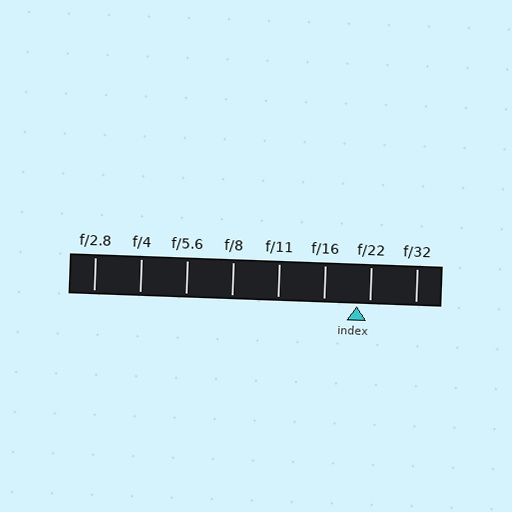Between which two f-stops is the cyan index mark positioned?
The index mark is between f/16 and f/22.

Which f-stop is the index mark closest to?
The index mark is closest to f/22.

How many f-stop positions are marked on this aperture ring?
There are 8 f-stop positions marked.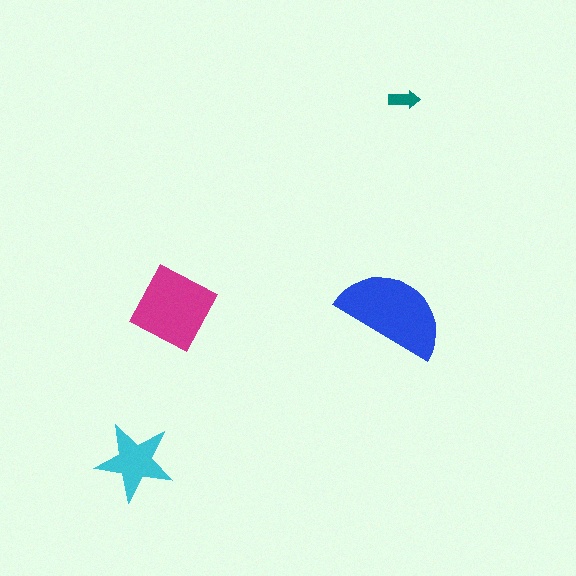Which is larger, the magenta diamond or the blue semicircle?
The blue semicircle.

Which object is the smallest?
The teal arrow.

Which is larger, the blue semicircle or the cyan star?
The blue semicircle.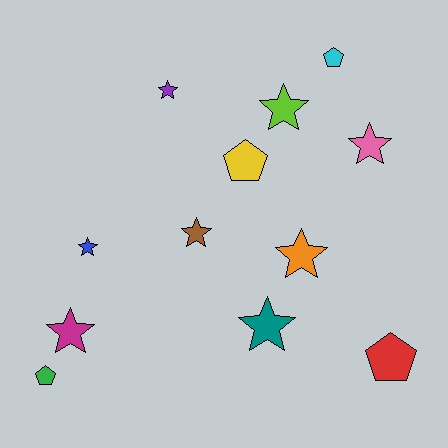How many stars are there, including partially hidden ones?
There are 8 stars.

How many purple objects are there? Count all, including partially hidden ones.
There is 1 purple object.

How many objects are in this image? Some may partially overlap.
There are 12 objects.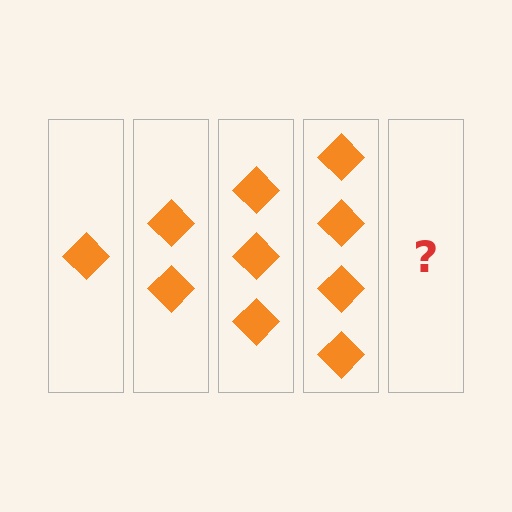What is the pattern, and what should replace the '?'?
The pattern is that each step adds one more diamond. The '?' should be 5 diamonds.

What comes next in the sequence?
The next element should be 5 diamonds.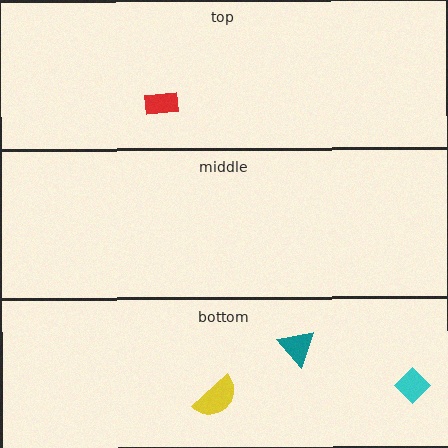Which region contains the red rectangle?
The top region.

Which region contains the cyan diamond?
The bottom region.